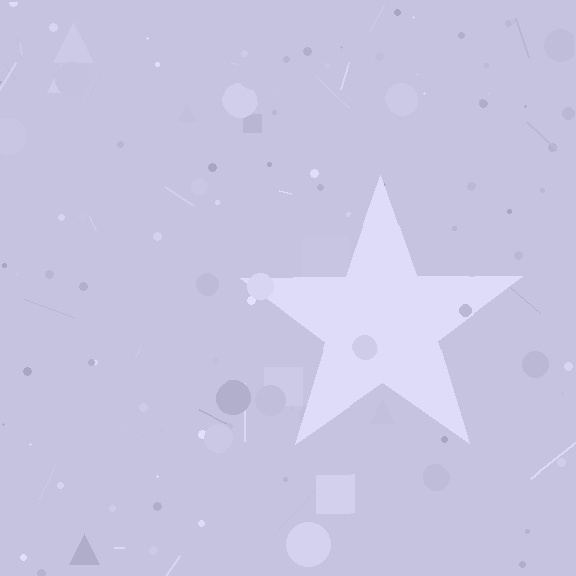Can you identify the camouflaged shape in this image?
The camouflaged shape is a star.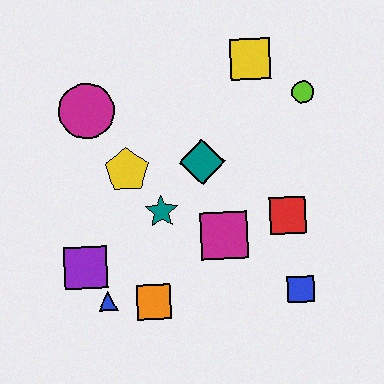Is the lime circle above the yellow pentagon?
Yes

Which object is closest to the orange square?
The blue triangle is closest to the orange square.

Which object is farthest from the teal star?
The lime circle is farthest from the teal star.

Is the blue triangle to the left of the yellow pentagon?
Yes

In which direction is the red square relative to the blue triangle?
The red square is to the right of the blue triangle.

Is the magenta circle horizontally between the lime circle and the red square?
No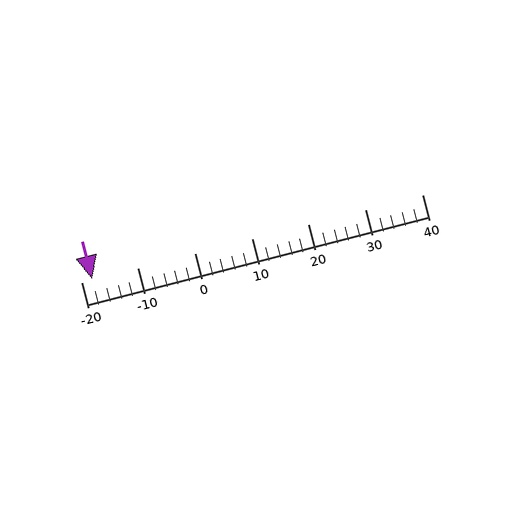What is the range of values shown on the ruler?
The ruler shows values from -20 to 40.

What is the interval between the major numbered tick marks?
The major tick marks are spaced 10 units apart.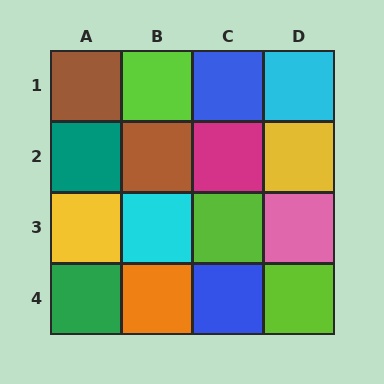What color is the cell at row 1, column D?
Cyan.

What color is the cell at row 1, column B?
Lime.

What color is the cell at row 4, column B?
Orange.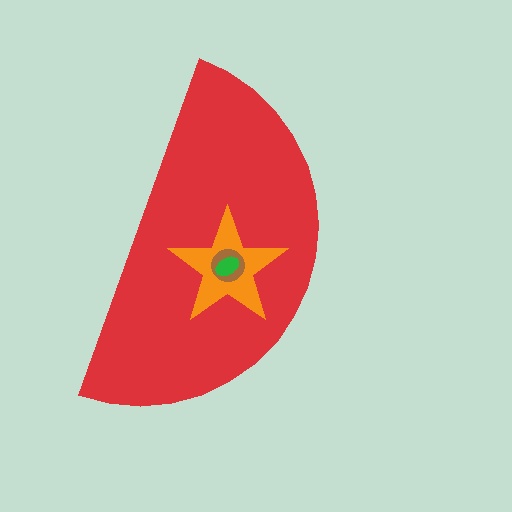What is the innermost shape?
The green ellipse.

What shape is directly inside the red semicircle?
The orange star.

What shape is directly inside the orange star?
The brown circle.